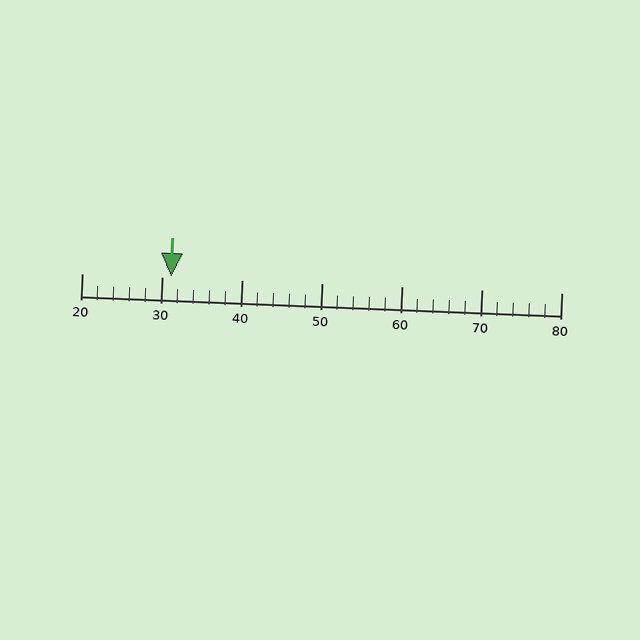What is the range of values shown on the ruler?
The ruler shows values from 20 to 80.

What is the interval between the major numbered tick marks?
The major tick marks are spaced 10 units apart.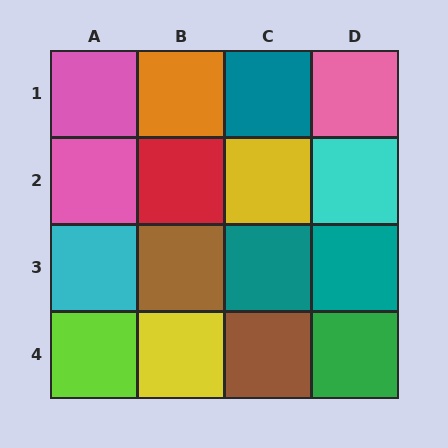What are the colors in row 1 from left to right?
Pink, orange, teal, pink.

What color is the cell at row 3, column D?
Teal.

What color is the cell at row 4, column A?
Lime.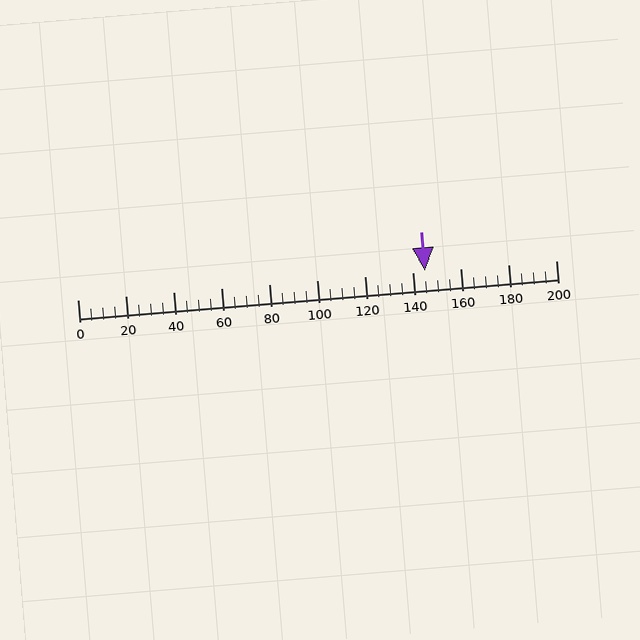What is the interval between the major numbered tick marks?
The major tick marks are spaced 20 units apart.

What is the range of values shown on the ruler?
The ruler shows values from 0 to 200.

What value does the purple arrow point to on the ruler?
The purple arrow points to approximately 145.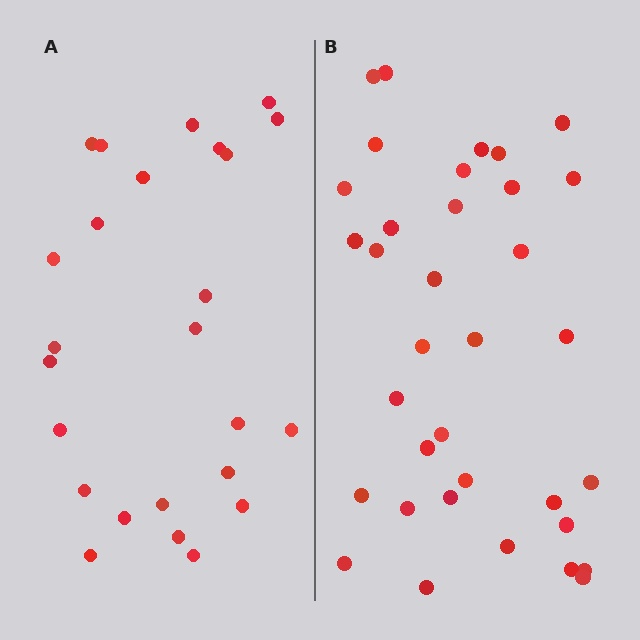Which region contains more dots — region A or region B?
Region B (the right region) has more dots.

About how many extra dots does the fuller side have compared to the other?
Region B has roughly 10 or so more dots than region A.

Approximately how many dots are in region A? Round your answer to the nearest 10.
About 20 dots. (The exact count is 25, which rounds to 20.)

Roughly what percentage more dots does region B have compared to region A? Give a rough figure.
About 40% more.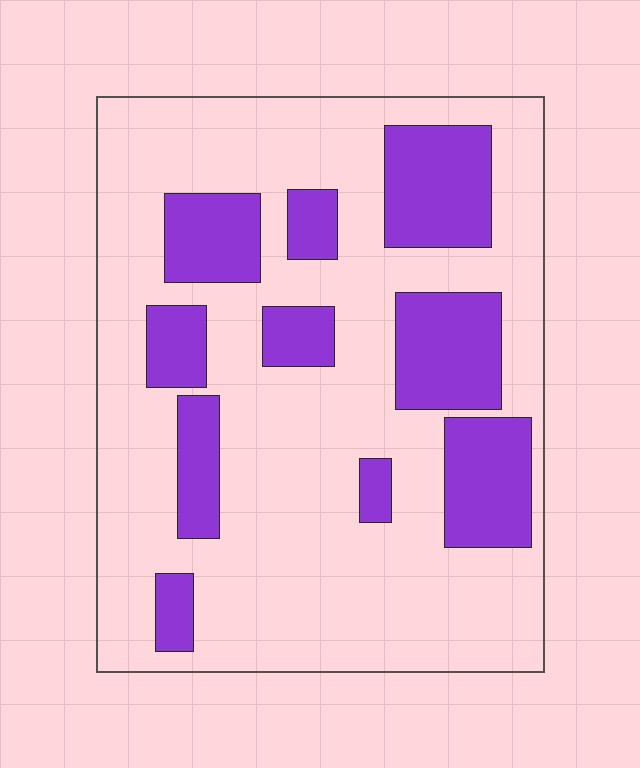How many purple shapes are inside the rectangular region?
10.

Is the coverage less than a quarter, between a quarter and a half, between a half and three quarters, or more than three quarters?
Between a quarter and a half.